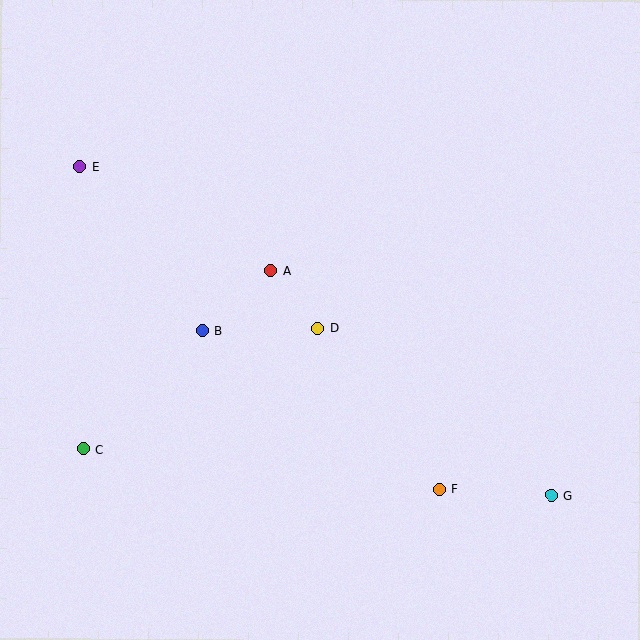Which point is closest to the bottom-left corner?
Point C is closest to the bottom-left corner.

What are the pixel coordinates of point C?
Point C is at (83, 449).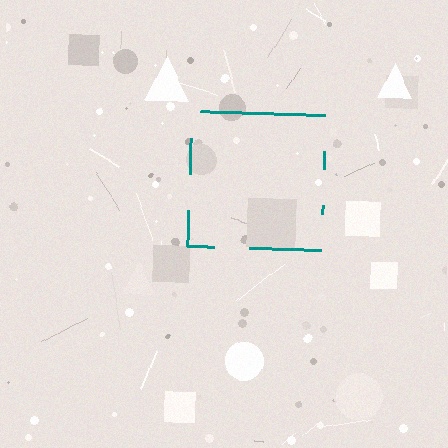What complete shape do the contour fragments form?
The contour fragments form a square.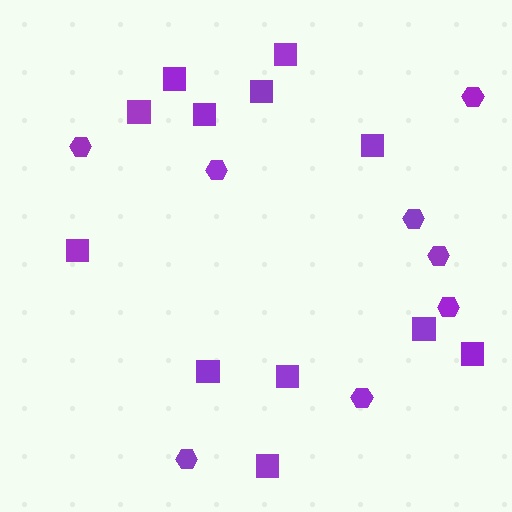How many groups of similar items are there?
There are 2 groups: one group of squares (12) and one group of hexagons (8).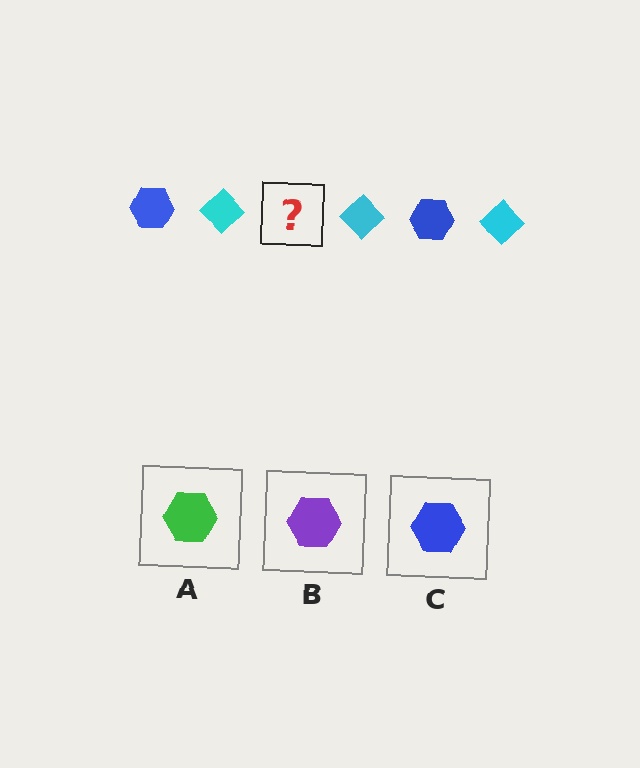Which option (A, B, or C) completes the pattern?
C.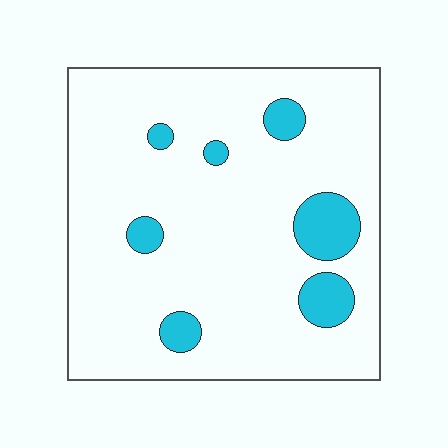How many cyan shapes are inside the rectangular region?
7.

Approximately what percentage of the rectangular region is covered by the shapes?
Approximately 10%.